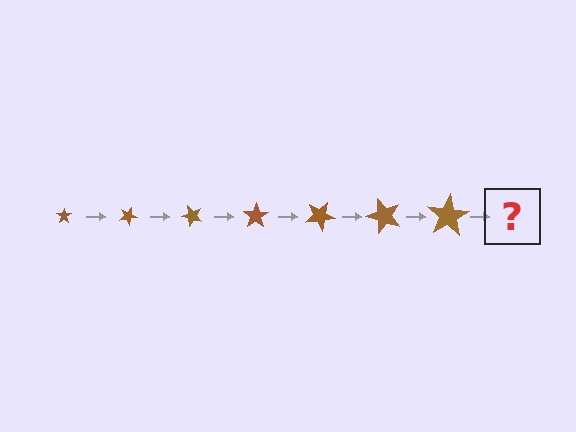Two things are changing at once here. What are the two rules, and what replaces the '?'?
The two rules are that the star grows larger each step and it rotates 25 degrees each step. The '?' should be a star, larger than the previous one and rotated 175 degrees from the start.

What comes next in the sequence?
The next element should be a star, larger than the previous one and rotated 175 degrees from the start.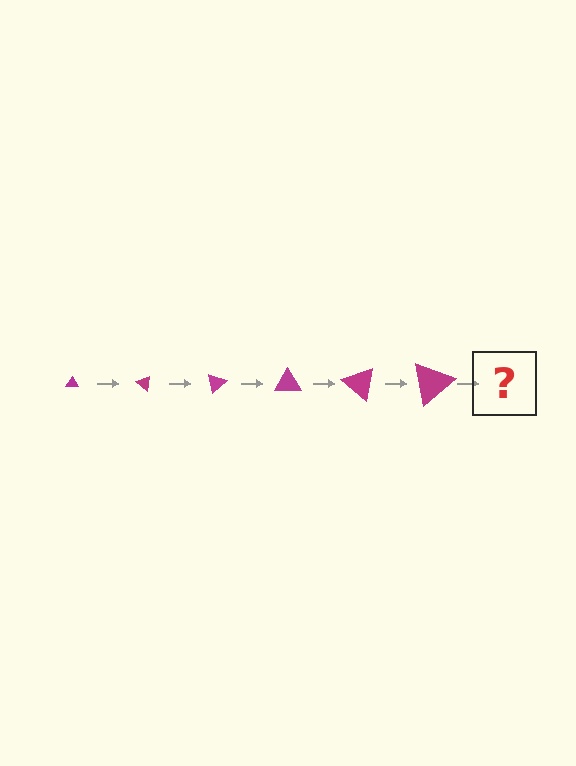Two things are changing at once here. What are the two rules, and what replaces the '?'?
The two rules are that the triangle grows larger each step and it rotates 40 degrees each step. The '?' should be a triangle, larger than the previous one and rotated 240 degrees from the start.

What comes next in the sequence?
The next element should be a triangle, larger than the previous one and rotated 240 degrees from the start.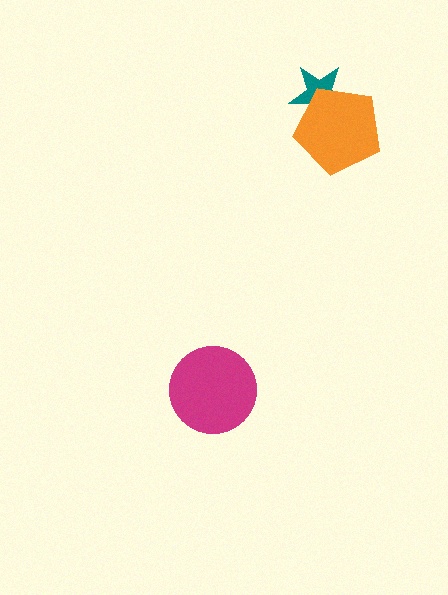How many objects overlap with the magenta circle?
0 objects overlap with the magenta circle.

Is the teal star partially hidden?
Yes, it is partially covered by another shape.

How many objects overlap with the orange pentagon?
1 object overlaps with the orange pentagon.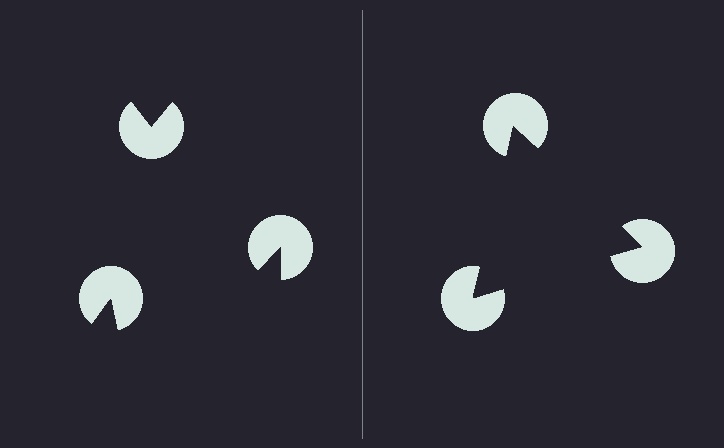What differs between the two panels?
The pac-man discs are positioned identically on both sides; only the wedge orientations differ. On the right they align to a triangle; on the left they are misaligned.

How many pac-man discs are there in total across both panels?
6 — 3 on each side.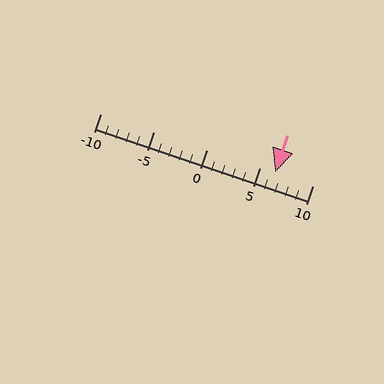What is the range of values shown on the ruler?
The ruler shows values from -10 to 10.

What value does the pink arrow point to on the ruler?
The pink arrow points to approximately 6.